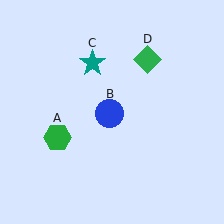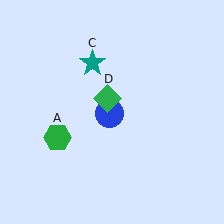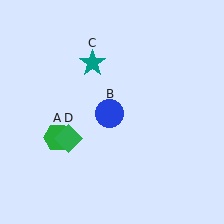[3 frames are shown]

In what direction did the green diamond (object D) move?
The green diamond (object D) moved down and to the left.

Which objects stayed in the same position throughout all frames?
Green hexagon (object A) and blue circle (object B) and teal star (object C) remained stationary.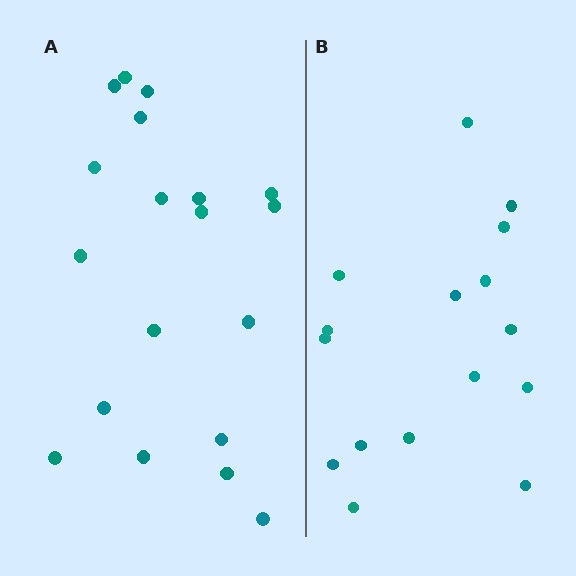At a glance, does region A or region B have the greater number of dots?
Region A (the left region) has more dots.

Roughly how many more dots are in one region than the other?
Region A has just a few more — roughly 2 or 3 more dots than region B.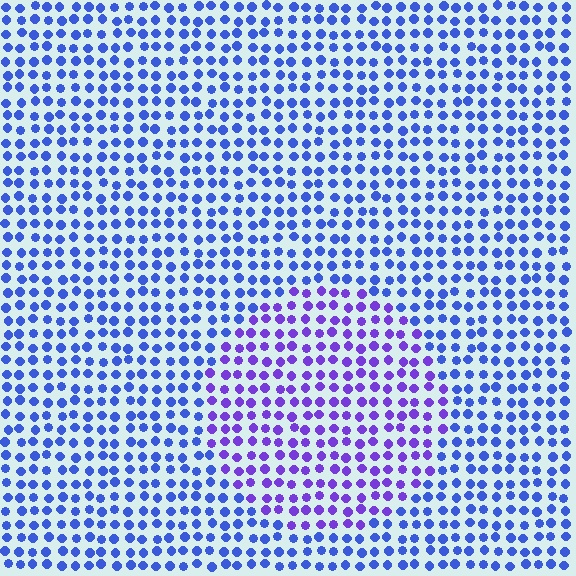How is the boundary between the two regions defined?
The boundary is defined purely by a slight shift in hue (about 36 degrees). Spacing, size, and orientation are identical on both sides.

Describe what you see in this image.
The image is filled with small blue elements in a uniform arrangement. A circle-shaped region is visible where the elements are tinted to a slightly different hue, forming a subtle color boundary.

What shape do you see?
I see a circle.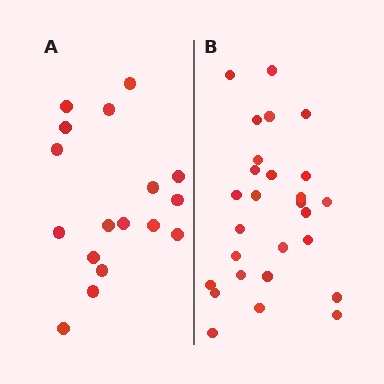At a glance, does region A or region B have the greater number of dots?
Region B (the right region) has more dots.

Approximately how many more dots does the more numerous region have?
Region B has roughly 10 or so more dots than region A.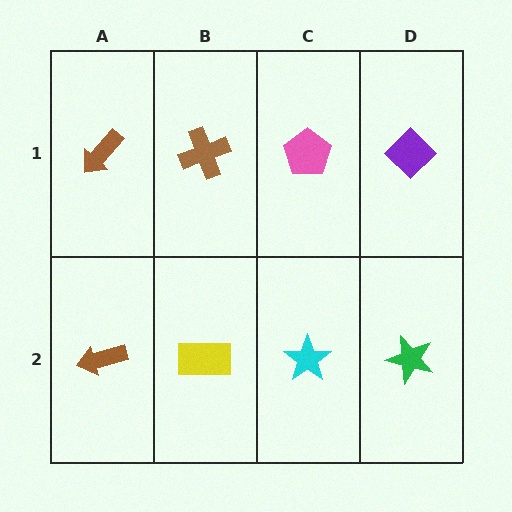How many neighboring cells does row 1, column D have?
2.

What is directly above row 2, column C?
A pink pentagon.